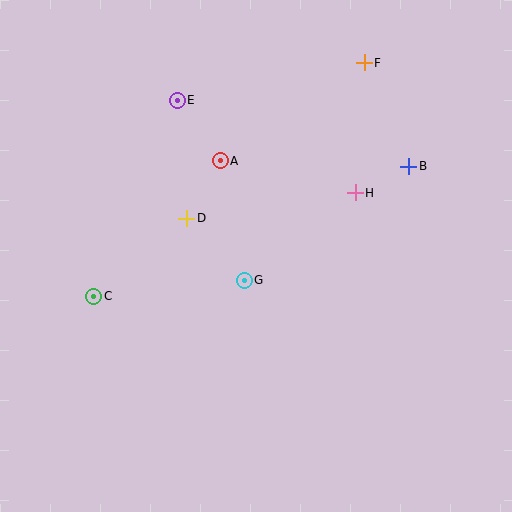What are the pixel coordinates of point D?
Point D is at (187, 218).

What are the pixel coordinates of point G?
Point G is at (244, 280).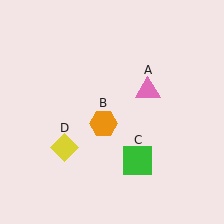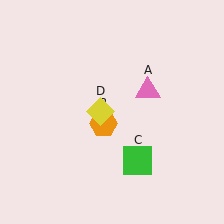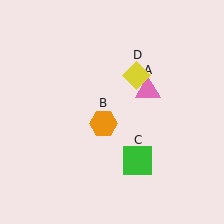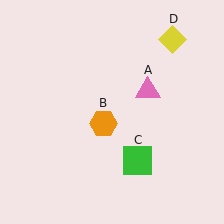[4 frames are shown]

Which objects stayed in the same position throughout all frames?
Pink triangle (object A) and orange hexagon (object B) and green square (object C) remained stationary.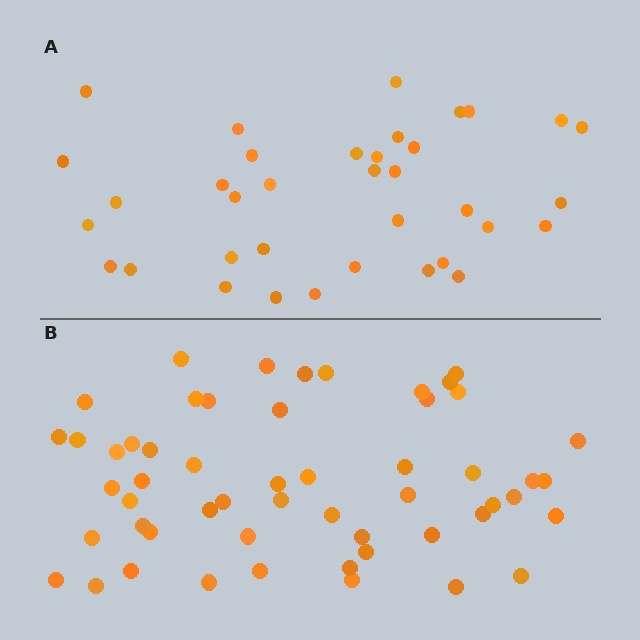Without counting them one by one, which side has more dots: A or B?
Region B (the bottom region) has more dots.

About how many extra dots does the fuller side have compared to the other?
Region B has approximately 20 more dots than region A.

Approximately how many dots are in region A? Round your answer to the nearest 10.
About 40 dots. (The exact count is 36, which rounds to 40.)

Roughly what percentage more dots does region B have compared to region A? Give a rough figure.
About 50% more.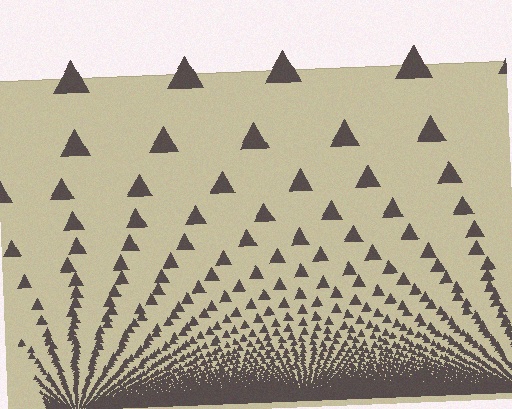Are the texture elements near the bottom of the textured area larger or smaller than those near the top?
Smaller. The gradient is inverted — elements near the bottom are smaller and denser.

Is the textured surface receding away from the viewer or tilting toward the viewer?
The surface appears to tilt toward the viewer. Texture elements get larger and sparser toward the top.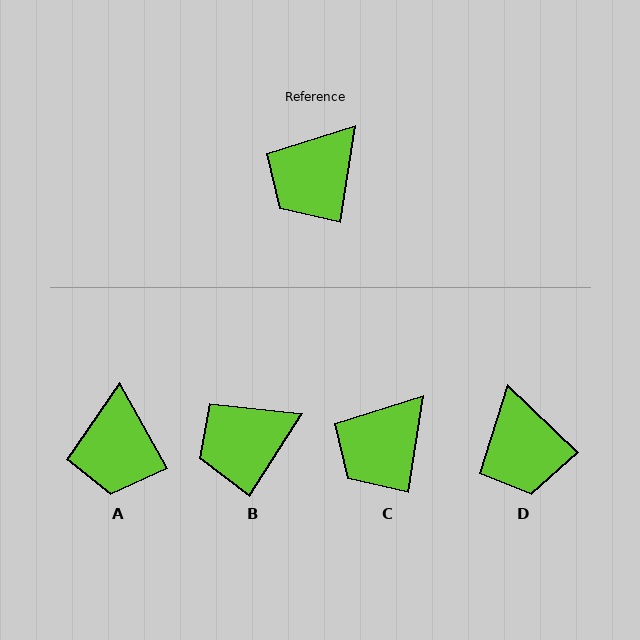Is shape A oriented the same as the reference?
No, it is off by about 38 degrees.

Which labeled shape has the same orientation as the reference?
C.